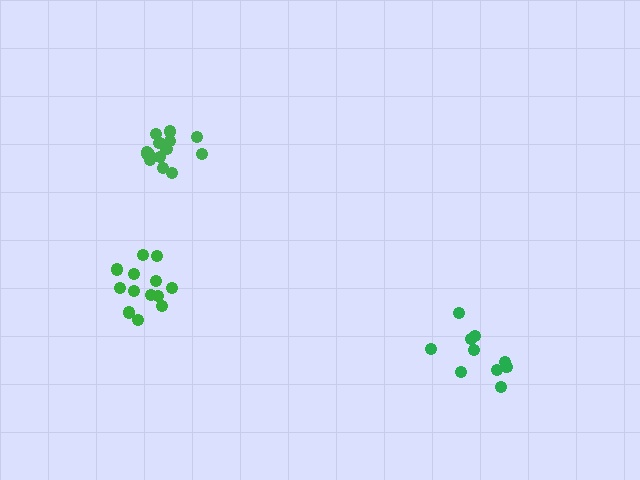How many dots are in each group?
Group 1: 13 dots, Group 2: 10 dots, Group 3: 14 dots (37 total).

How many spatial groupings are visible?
There are 3 spatial groupings.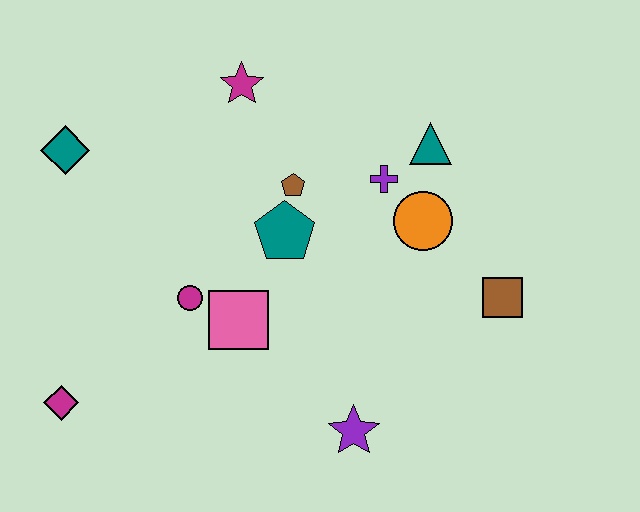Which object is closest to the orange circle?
The purple cross is closest to the orange circle.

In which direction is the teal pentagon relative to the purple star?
The teal pentagon is above the purple star.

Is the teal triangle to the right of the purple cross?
Yes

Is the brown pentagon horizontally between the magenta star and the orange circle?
Yes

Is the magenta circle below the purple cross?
Yes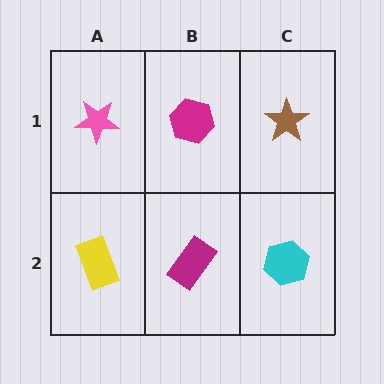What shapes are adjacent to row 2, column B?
A magenta hexagon (row 1, column B), a yellow rectangle (row 2, column A), a cyan hexagon (row 2, column C).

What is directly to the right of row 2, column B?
A cyan hexagon.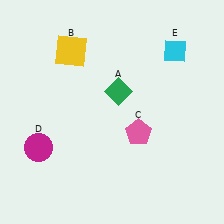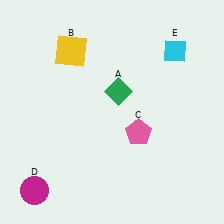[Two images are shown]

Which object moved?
The magenta circle (D) moved down.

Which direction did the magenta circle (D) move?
The magenta circle (D) moved down.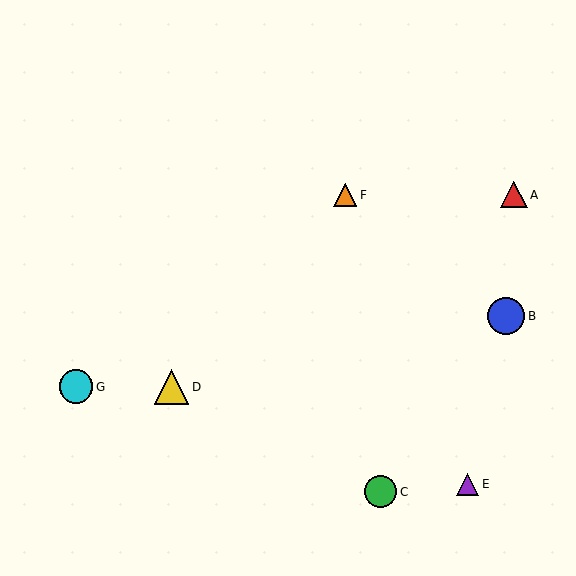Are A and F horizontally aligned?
Yes, both are at y≈195.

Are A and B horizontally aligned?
No, A is at y≈195 and B is at y≈316.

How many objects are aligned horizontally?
2 objects (A, F) are aligned horizontally.